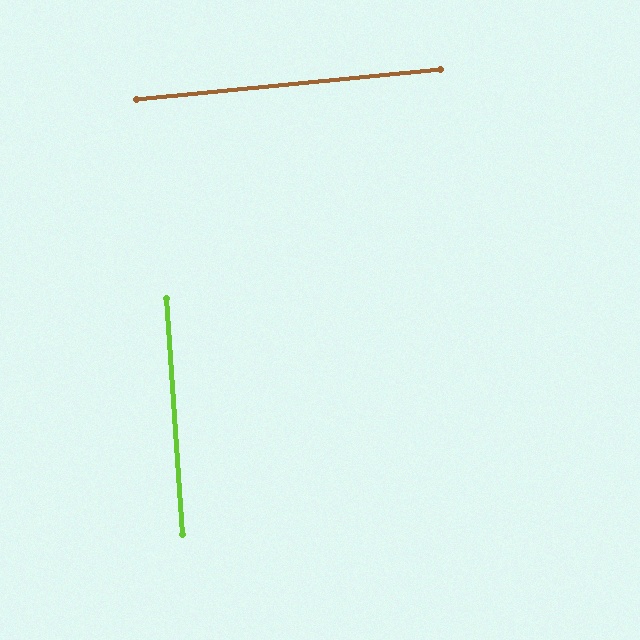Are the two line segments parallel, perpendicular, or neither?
Perpendicular — they meet at approximately 88°.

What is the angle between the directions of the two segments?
Approximately 88 degrees.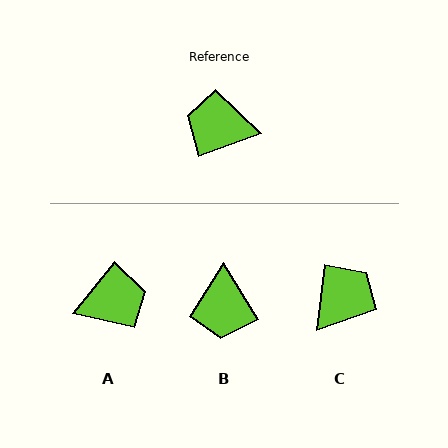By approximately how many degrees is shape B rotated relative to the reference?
Approximately 102 degrees counter-clockwise.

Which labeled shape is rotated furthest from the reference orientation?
A, about 149 degrees away.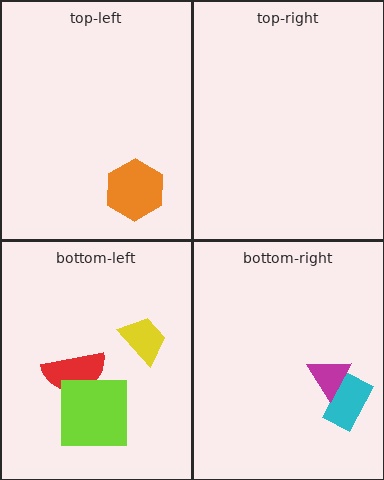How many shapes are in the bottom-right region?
2.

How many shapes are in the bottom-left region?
3.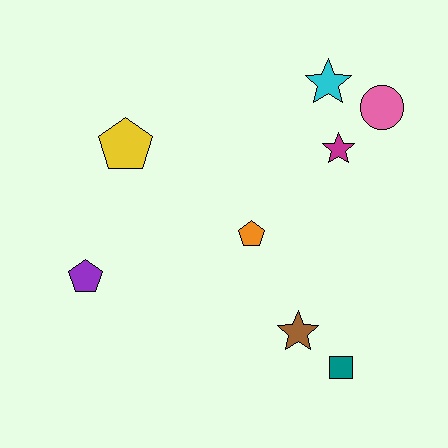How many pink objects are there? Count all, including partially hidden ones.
There is 1 pink object.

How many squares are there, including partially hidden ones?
There is 1 square.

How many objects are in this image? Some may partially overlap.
There are 8 objects.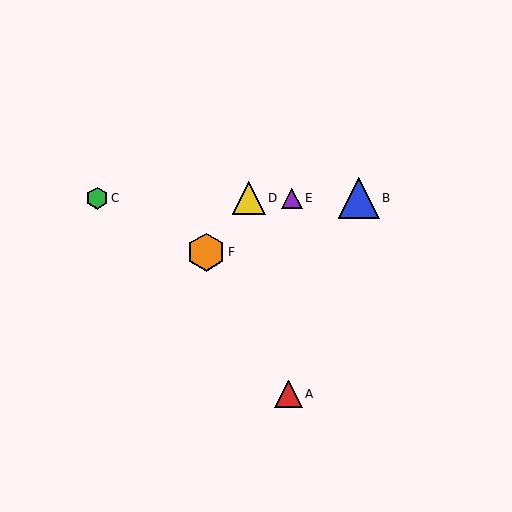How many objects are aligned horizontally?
4 objects (B, C, D, E) are aligned horizontally.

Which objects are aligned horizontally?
Objects B, C, D, E are aligned horizontally.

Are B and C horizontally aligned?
Yes, both are at y≈198.